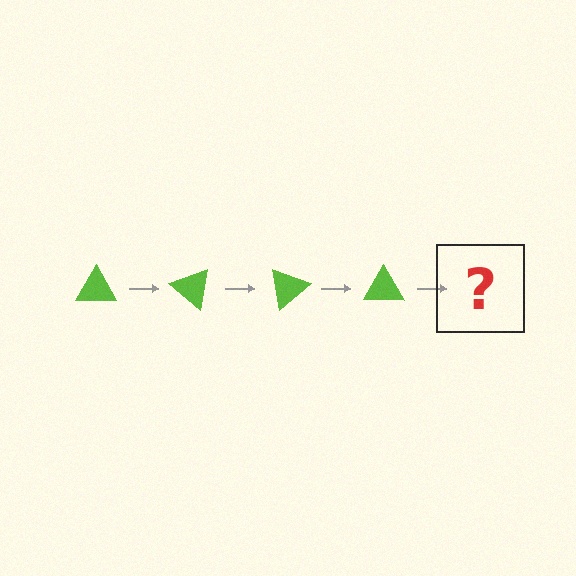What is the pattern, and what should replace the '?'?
The pattern is that the triangle rotates 40 degrees each step. The '?' should be a lime triangle rotated 160 degrees.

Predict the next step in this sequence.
The next step is a lime triangle rotated 160 degrees.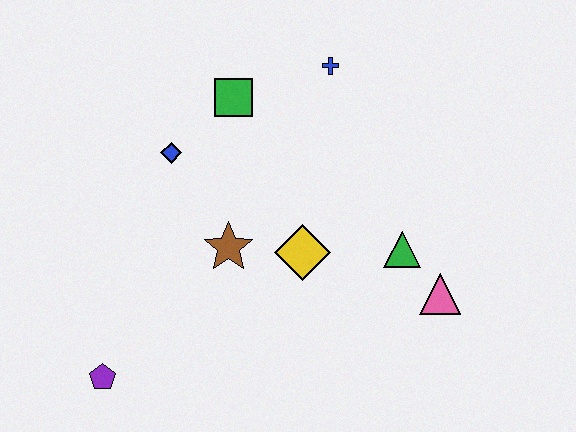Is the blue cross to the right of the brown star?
Yes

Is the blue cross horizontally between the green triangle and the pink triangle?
No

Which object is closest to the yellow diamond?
The brown star is closest to the yellow diamond.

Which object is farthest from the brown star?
The pink triangle is farthest from the brown star.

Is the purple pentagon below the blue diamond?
Yes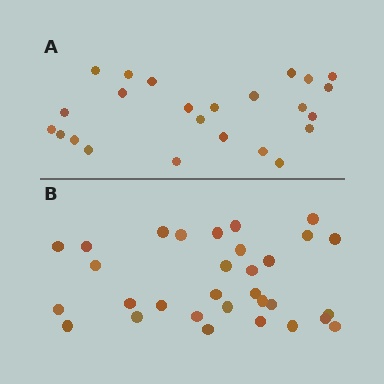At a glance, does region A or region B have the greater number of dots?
Region B (the bottom region) has more dots.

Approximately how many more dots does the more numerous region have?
Region B has roughly 8 or so more dots than region A.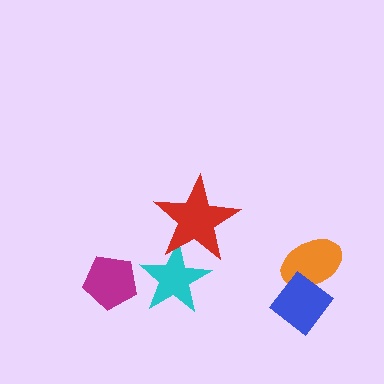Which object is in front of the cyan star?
The red star is in front of the cyan star.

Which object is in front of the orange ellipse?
The blue diamond is in front of the orange ellipse.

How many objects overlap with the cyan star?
1 object overlaps with the cyan star.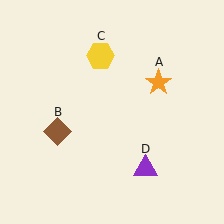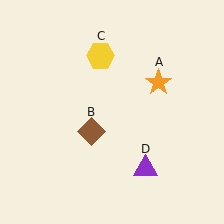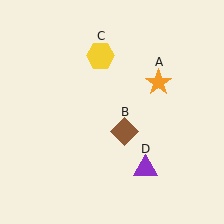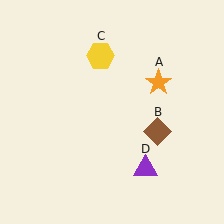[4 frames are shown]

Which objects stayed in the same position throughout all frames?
Orange star (object A) and yellow hexagon (object C) and purple triangle (object D) remained stationary.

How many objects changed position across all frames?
1 object changed position: brown diamond (object B).